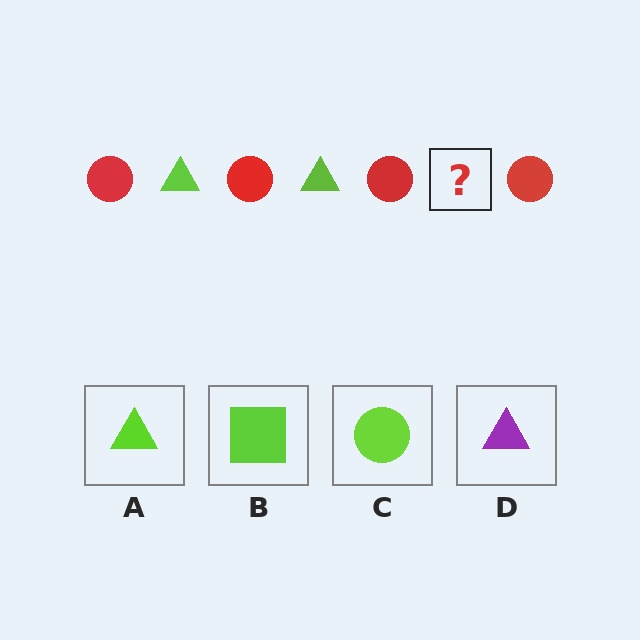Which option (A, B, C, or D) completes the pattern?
A.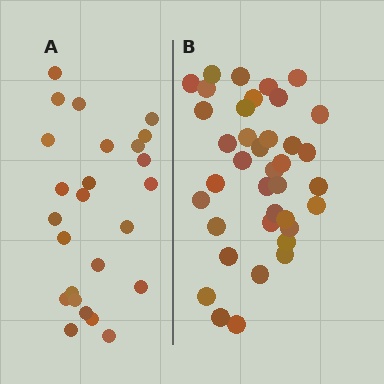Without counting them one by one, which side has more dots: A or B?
Region B (the right region) has more dots.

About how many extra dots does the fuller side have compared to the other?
Region B has approximately 15 more dots than region A.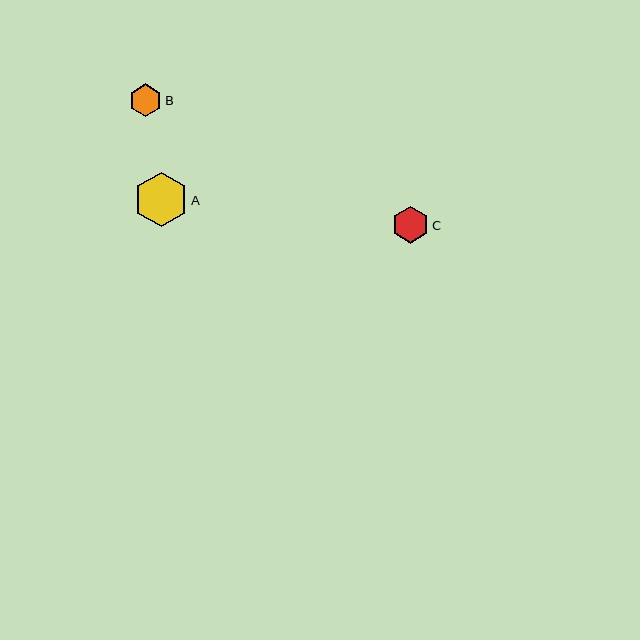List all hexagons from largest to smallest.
From largest to smallest: A, C, B.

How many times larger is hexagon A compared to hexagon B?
Hexagon A is approximately 1.6 times the size of hexagon B.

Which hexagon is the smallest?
Hexagon B is the smallest with a size of approximately 33 pixels.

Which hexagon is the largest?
Hexagon A is the largest with a size of approximately 54 pixels.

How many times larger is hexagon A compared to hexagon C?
Hexagon A is approximately 1.5 times the size of hexagon C.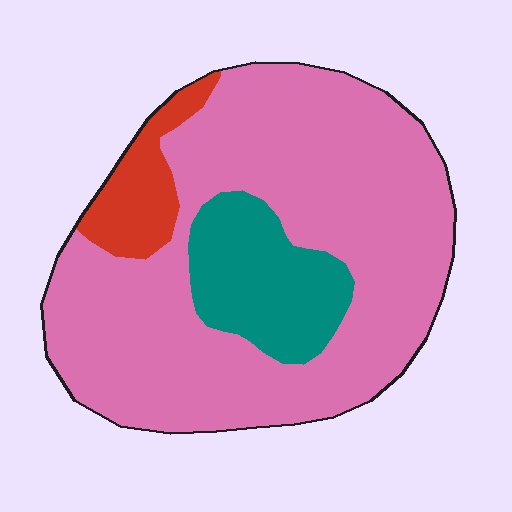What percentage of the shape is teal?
Teal takes up less than a quarter of the shape.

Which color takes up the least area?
Red, at roughly 10%.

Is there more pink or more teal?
Pink.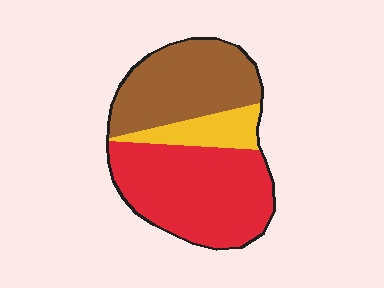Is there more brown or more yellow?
Brown.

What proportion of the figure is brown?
Brown covers 37% of the figure.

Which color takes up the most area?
Red, at roughly 50%.